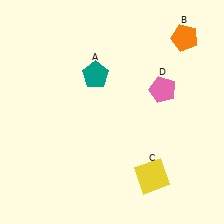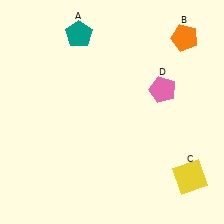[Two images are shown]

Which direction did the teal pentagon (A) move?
The teal pentagon (A) moved up.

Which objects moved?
The objects that moved are: the teal pentagon (A), the yellow square (C).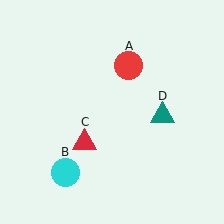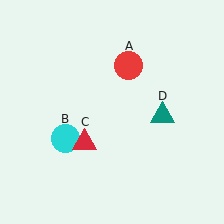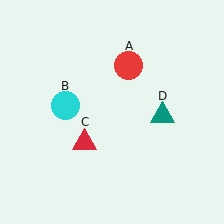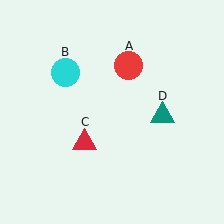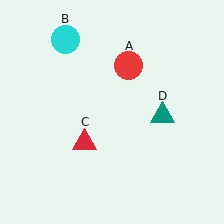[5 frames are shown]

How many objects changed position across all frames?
1 object changed position: cyan circle (object B).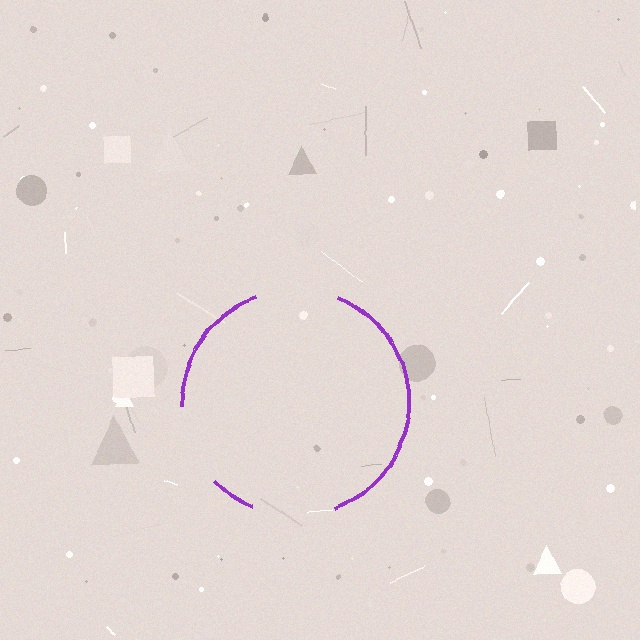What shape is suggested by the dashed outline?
The dashed outline suggests a circle.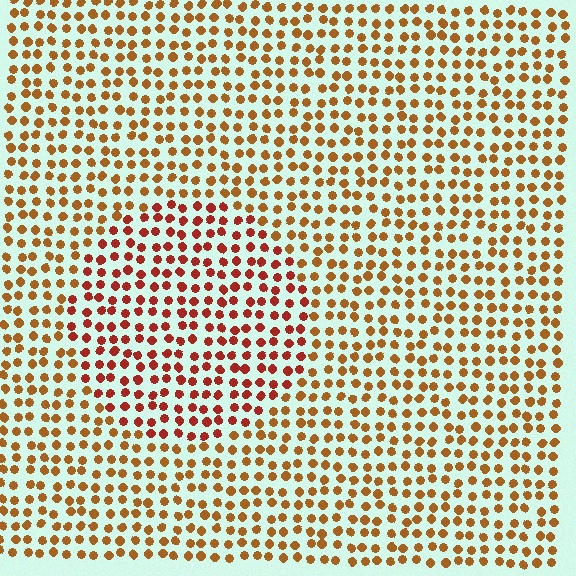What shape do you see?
I see a circle.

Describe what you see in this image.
The image is filled with small brown elements in a uniform arrangement. A circle-shaped region is visible where the elements are tinted to a slightly different hue, forming a subtle color boundary.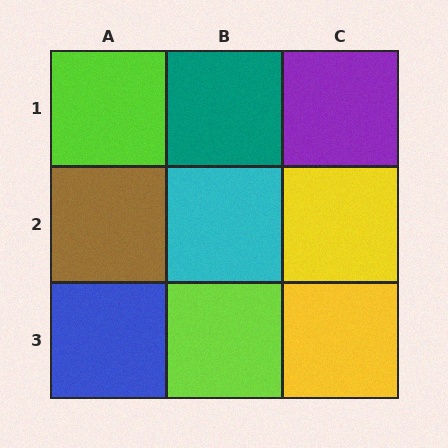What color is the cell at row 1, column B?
Teal.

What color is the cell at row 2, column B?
Cyan.